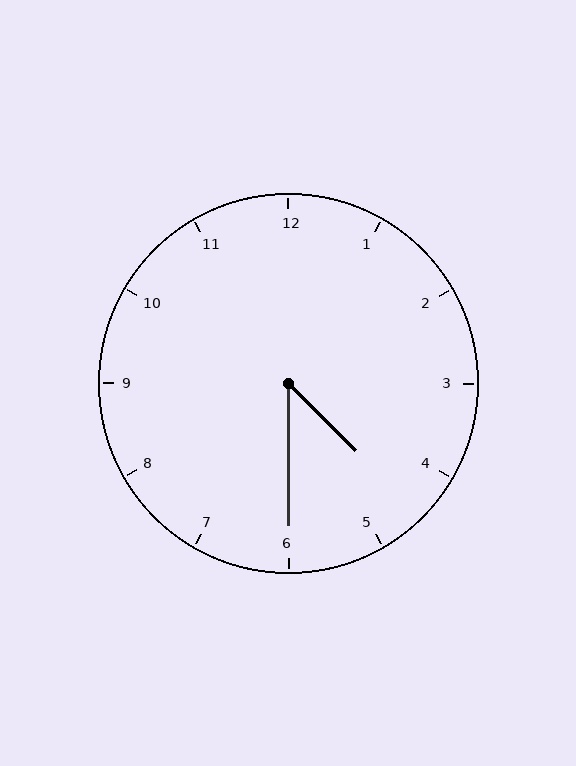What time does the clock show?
4:30.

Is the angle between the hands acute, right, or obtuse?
It is acute.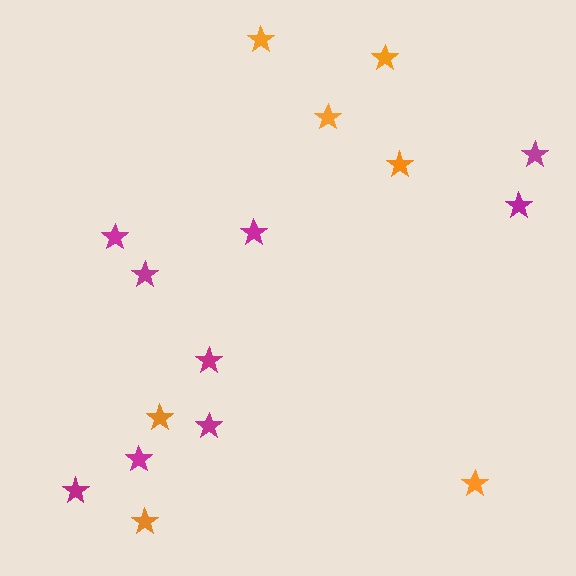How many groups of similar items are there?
There are 2 groups: one group of magenta stars (9) and one group of orange stars (7).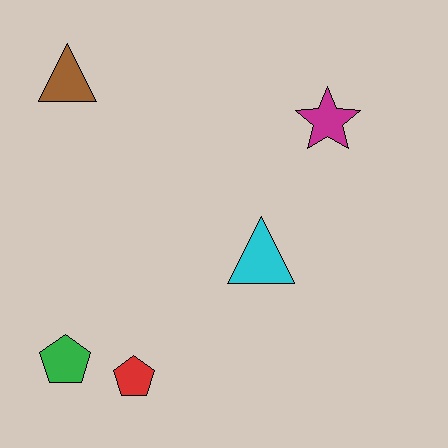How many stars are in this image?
There is 1 star.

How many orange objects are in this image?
There are no orange objects.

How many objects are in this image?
There are 5 objects.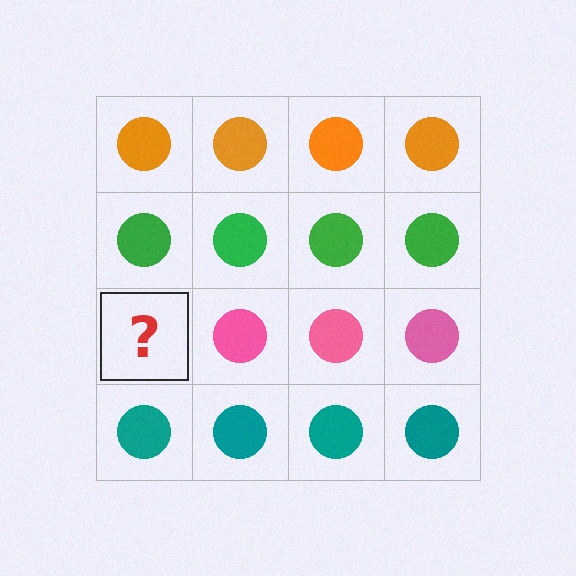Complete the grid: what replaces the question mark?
The question mark should be replaced with a pink circle.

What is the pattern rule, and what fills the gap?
The rule is that each row has a consistent color. The gap should be filled with a pink circle.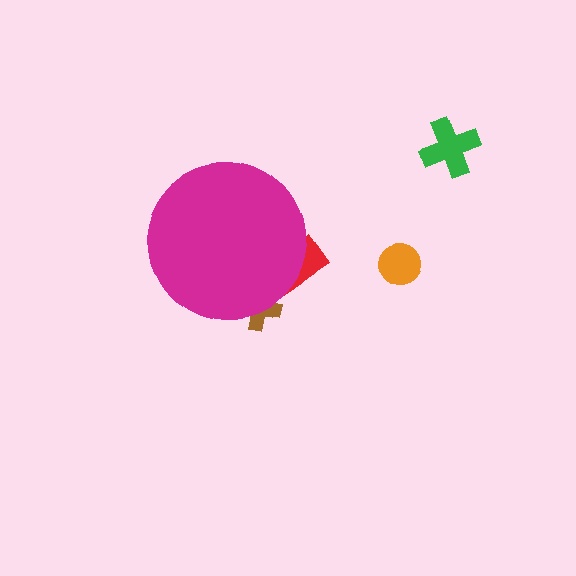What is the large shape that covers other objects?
A magenta circle.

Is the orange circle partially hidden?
No, the orange circle is fully visible.